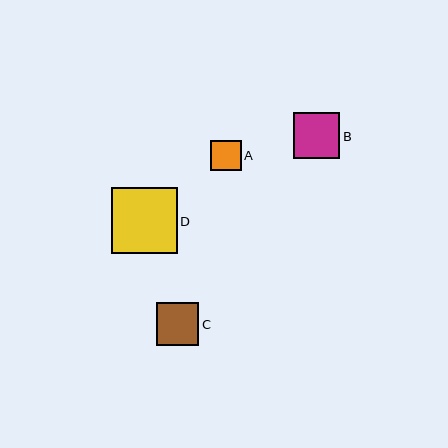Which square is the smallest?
Square A is the smallest with a size of approximately 31 pixels.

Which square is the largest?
Square D is the largest with a size of approximately 66 pixels.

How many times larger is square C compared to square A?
Square C is approximately 1.4 times the size of square A.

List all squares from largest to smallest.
From largest to smallest: D, B, C, A.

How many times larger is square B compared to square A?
Square B is approximately 1.5 times the size of square A.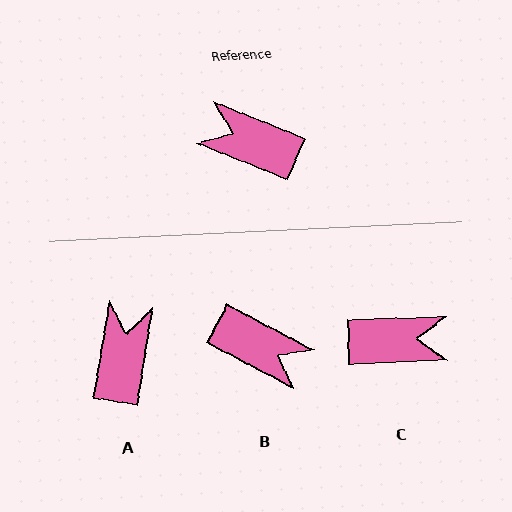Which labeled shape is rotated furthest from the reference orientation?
B, about 174 degrees away.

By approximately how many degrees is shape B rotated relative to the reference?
Approximately 174 degrees counter-clockwise.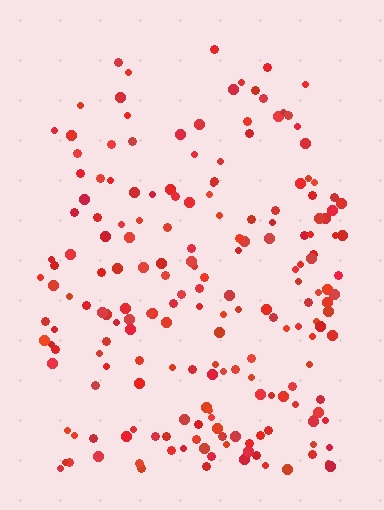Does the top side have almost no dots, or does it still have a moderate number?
Still a moderate number, just noticeably fewer than the bottom.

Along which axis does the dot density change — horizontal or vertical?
Vertical.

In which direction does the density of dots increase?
From top to bottom, with the bottom side densest.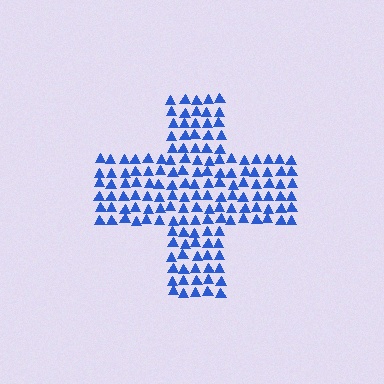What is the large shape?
The large shape is a cross.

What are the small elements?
The small elements are triangles.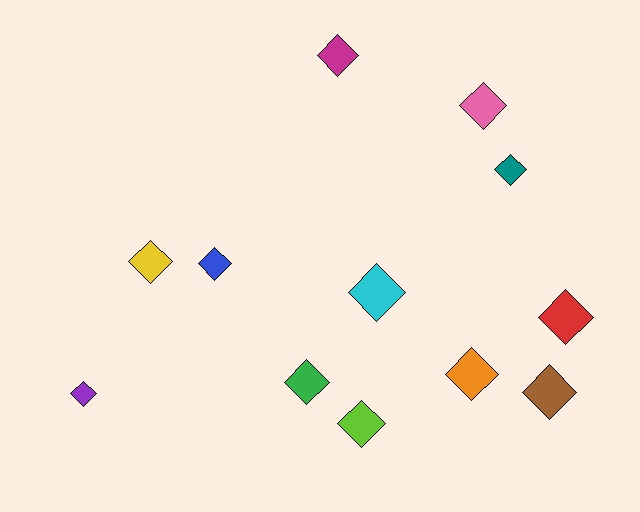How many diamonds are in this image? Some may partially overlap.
There are 12 diamonds.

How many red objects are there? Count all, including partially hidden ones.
There is 1 red object.